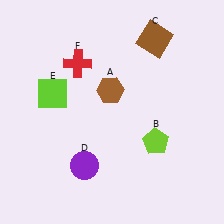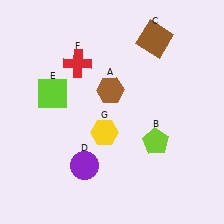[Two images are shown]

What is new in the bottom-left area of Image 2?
A yellow hexagon (G) was added in the bottom-left area of Image 2.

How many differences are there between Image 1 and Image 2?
There is 1 difference between the two images.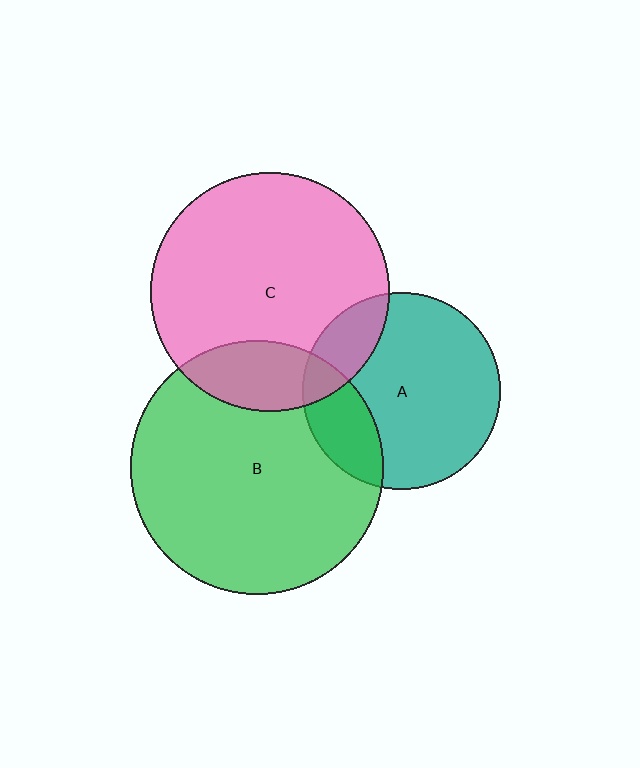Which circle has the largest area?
Circle B (green).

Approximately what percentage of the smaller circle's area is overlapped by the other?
Approximately 20%.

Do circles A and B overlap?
Yes.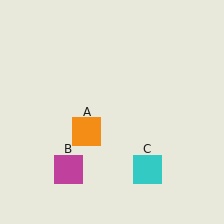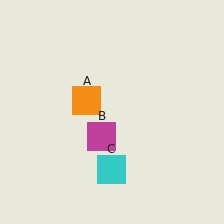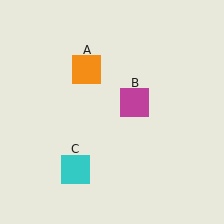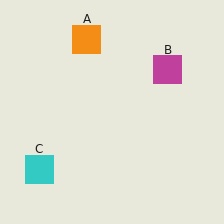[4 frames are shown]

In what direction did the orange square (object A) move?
The orange square (object A) moved up.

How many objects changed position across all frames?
3 objects changed position: orange square (object A), magenta square (object B), cyan square (object C).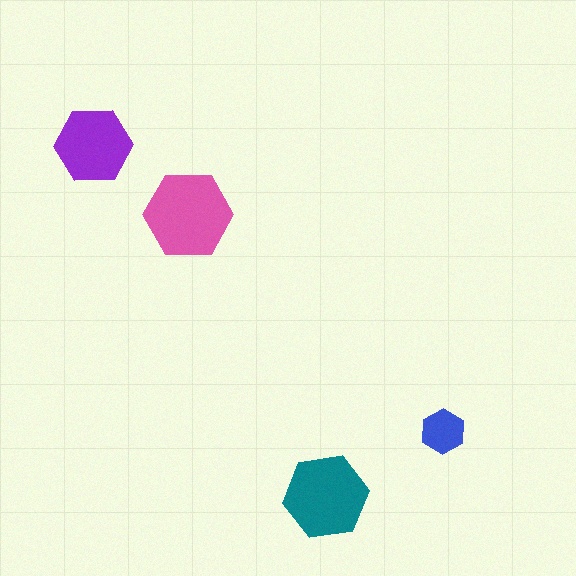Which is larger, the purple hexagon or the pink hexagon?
The pink one.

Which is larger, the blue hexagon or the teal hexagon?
The teal one.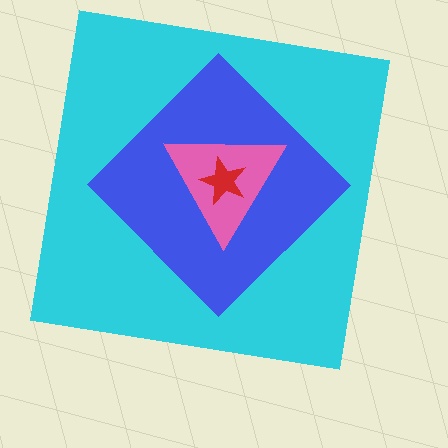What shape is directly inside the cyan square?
The blue diamond.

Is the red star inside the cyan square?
Yes.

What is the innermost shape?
The red star.